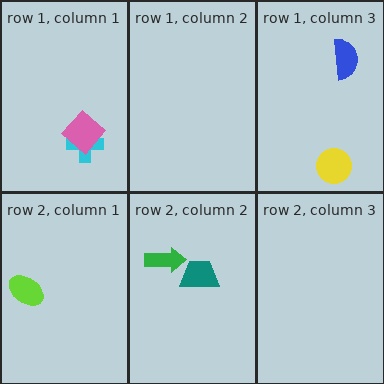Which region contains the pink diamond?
The row 1, column 1 region.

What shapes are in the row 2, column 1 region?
The lime ellipse.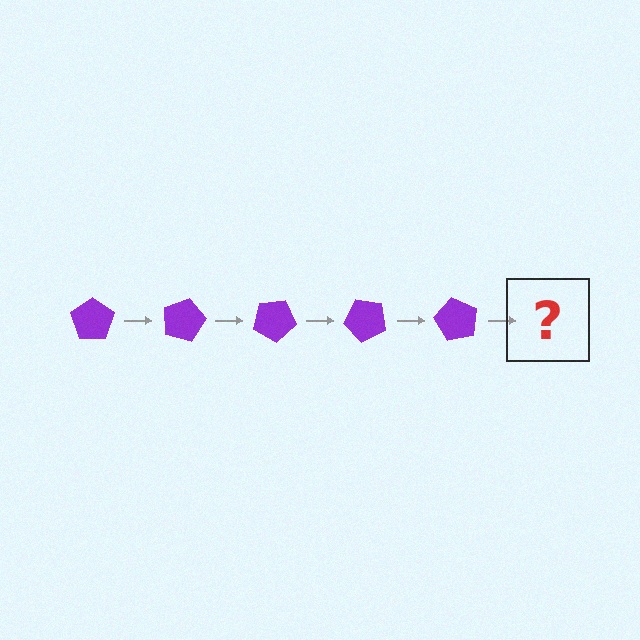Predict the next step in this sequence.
The next step is a purple pentagon rotated 75 degrees.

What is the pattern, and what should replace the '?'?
The pattern is that the pentagon rotates 15 degrees each step. The '?' should be a purple pentagon rotated 75 degrees.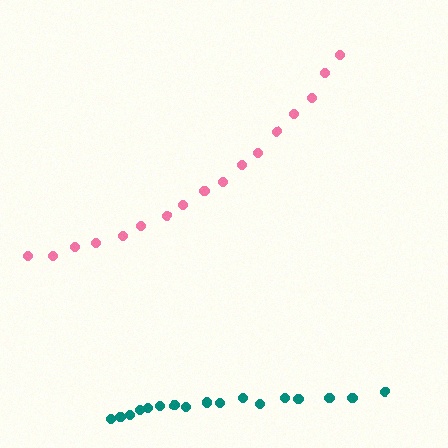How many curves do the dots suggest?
There are 2 distinct paths.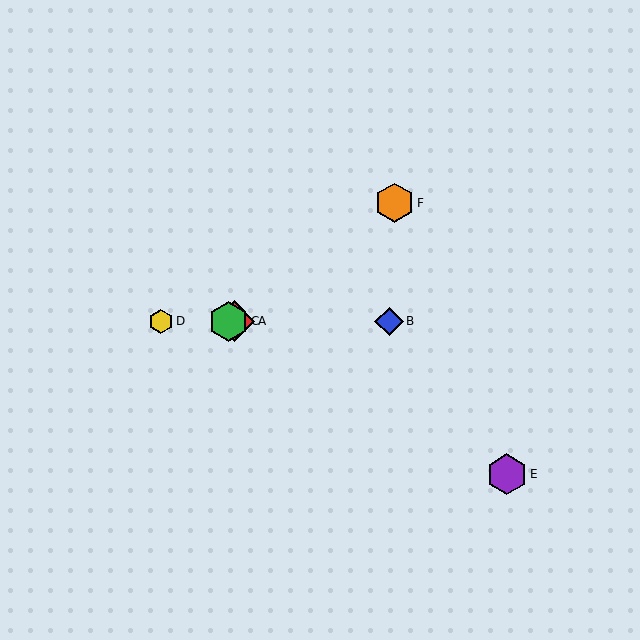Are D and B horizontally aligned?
Yes, both are at y≈321.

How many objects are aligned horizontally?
4 objects (A, B, C, D) are aligned horizontally.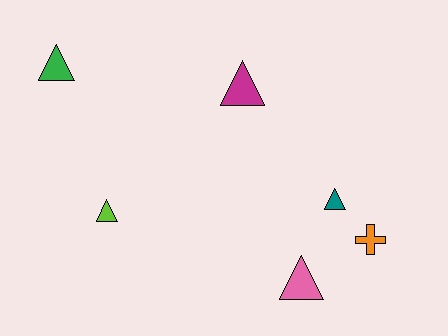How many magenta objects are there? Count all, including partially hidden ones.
There is 1 magenta object.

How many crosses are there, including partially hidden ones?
There is 1 cross.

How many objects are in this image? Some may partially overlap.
There are 6 objects.